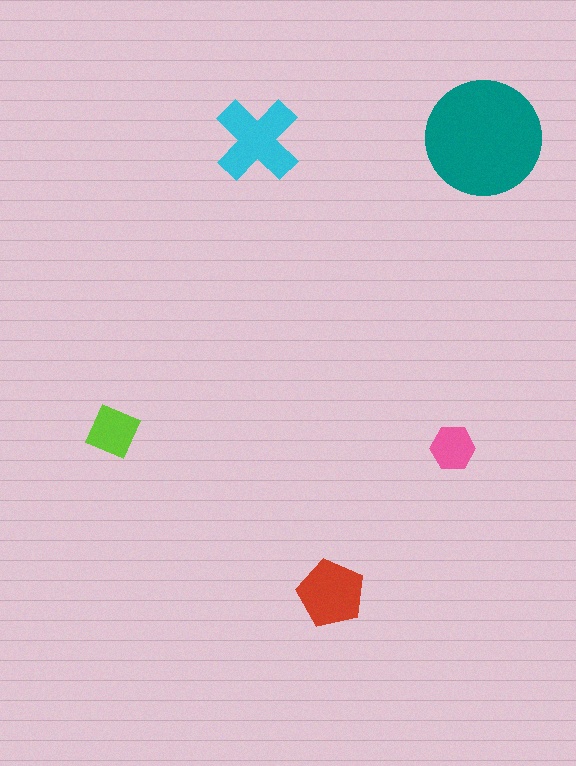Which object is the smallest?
The pink hexagon.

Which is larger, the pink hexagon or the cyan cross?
The cyan cross.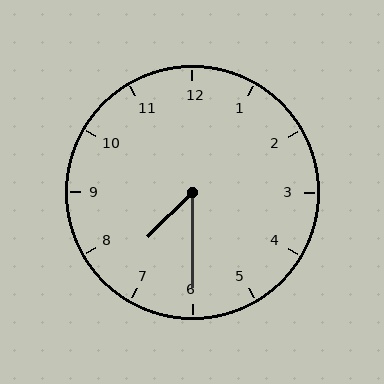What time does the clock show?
7:30.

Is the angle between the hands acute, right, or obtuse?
It is acute.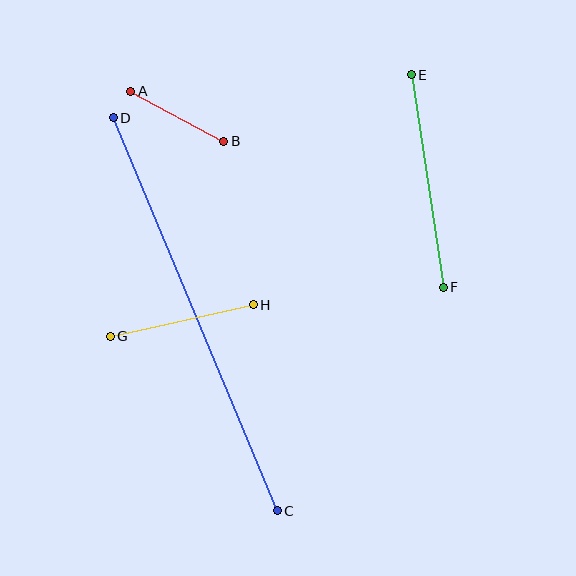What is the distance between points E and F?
The distance is approximately 215 pixels.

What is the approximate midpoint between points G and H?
The midpoint is at approximately (182, 320) pixels.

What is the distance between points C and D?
The distance is approximately 426 pixels.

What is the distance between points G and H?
The distance is approximately 147 pixels.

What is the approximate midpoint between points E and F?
The midpoint is at approximately (427, 181) pixels.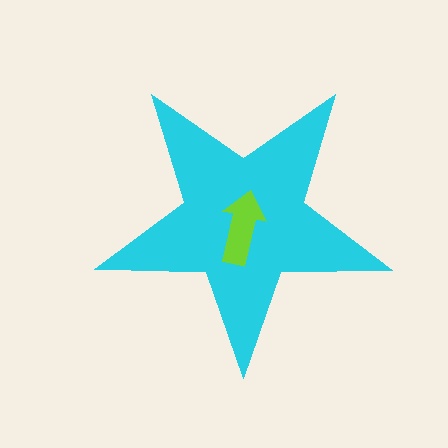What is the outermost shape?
The cyan star.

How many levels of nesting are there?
2.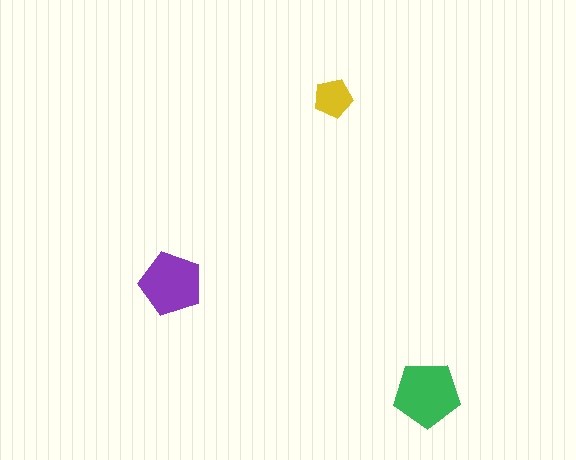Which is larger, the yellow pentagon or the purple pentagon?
The purple one.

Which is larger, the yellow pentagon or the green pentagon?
The green one.